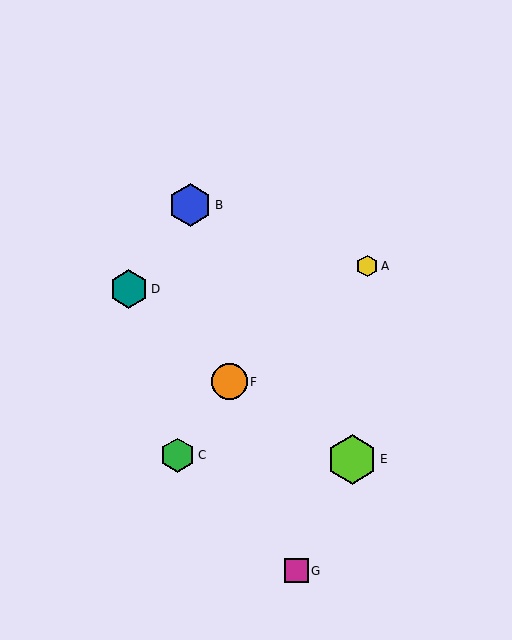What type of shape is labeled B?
Shape B is a blue hexagon.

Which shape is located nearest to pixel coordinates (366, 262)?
The yellow hexagon (labeled A) at (367, 266) is nearest to that location.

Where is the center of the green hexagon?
The center of the green hexagon is at (178, 455).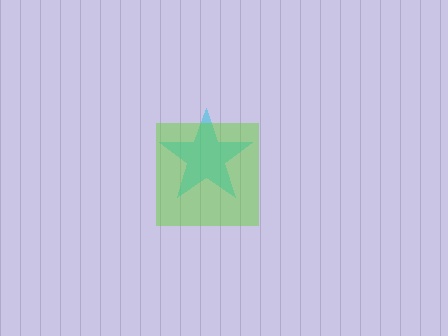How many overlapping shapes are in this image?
There are 2 overlapping shapes in the image.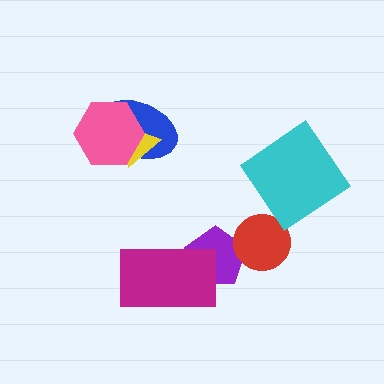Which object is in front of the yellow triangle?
The pink hexagon is in front of the yellow triangle.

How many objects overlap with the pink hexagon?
2 objects overlap with the pink hexagon.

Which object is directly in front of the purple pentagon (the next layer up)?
The red circle is directly in front of the purple pentagon.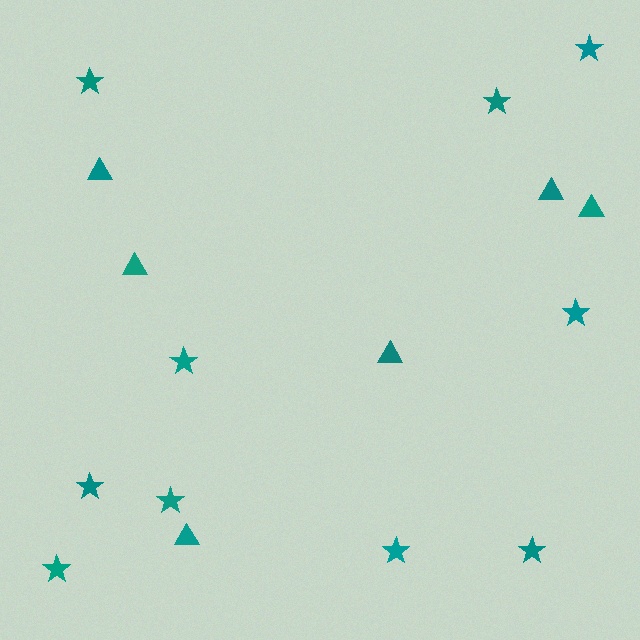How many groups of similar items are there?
There are 2 groups: one group of triangles (6) and one group of stars (10).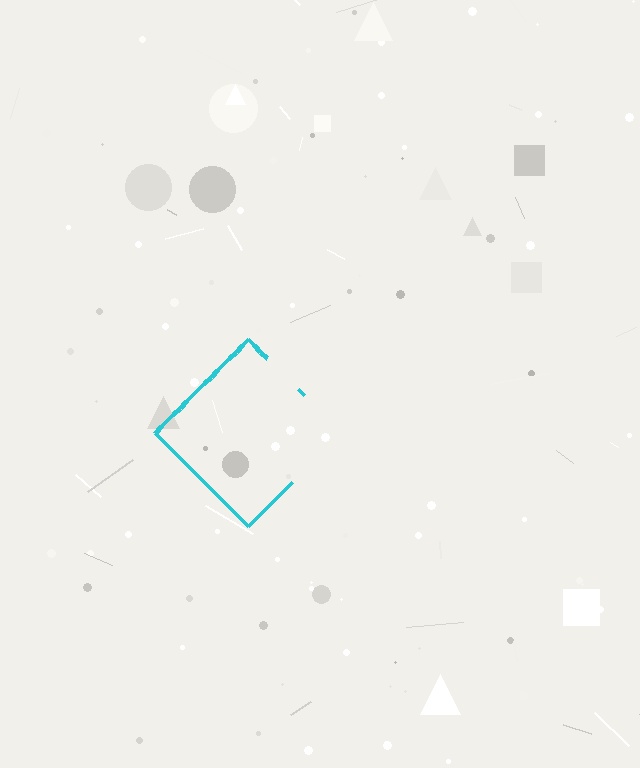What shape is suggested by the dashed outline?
The dashed outline suggests a diamond.